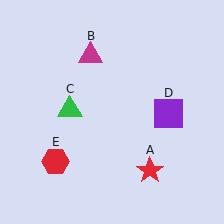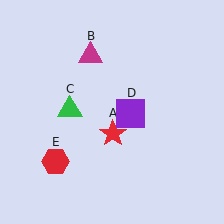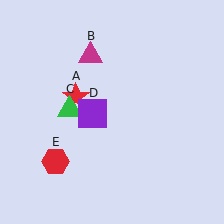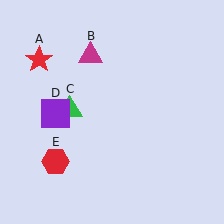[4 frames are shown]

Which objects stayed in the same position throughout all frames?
Magenta triangle (object B) and green triangle (object C) and red hexagon (object E) remained stationary.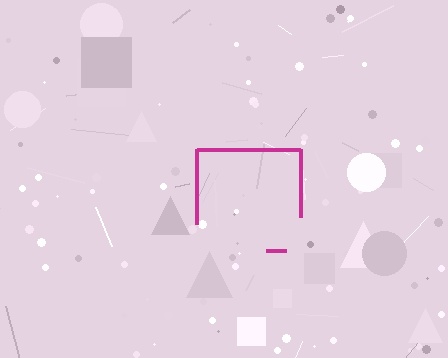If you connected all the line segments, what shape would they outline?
They would outline a square.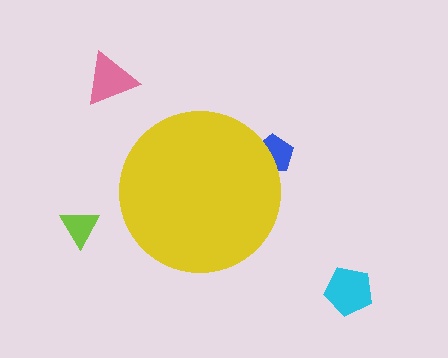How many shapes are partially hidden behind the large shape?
1 shape is partially hidden.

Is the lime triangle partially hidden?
No, the lime triangle is fully visible.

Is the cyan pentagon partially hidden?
No, the cyan pentagon is fully visible.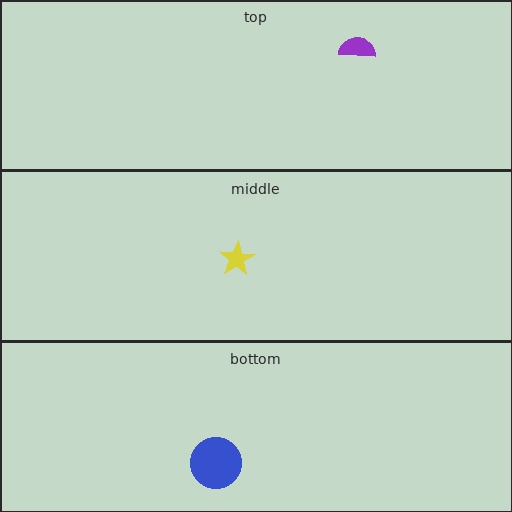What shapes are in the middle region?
The yellow star.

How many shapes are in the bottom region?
1.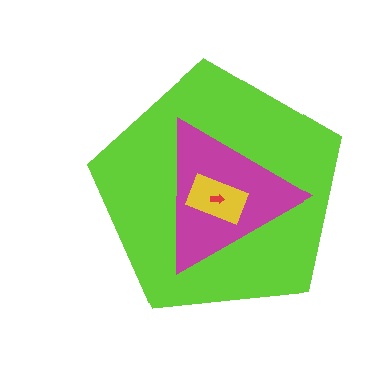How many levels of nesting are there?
4.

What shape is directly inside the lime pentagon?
The magenta triangle.